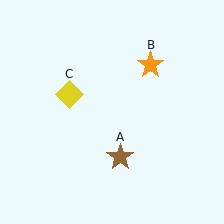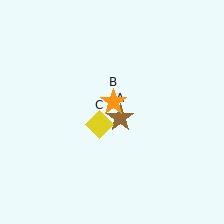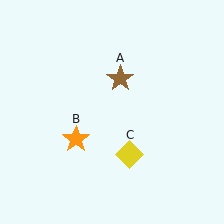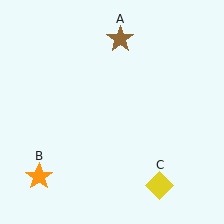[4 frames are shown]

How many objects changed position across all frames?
3 objects changed position: brown star (object A), orange star (object B), yellow diamond (object C).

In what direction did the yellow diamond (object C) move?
The yellow diamond (object C) moved down and to the right.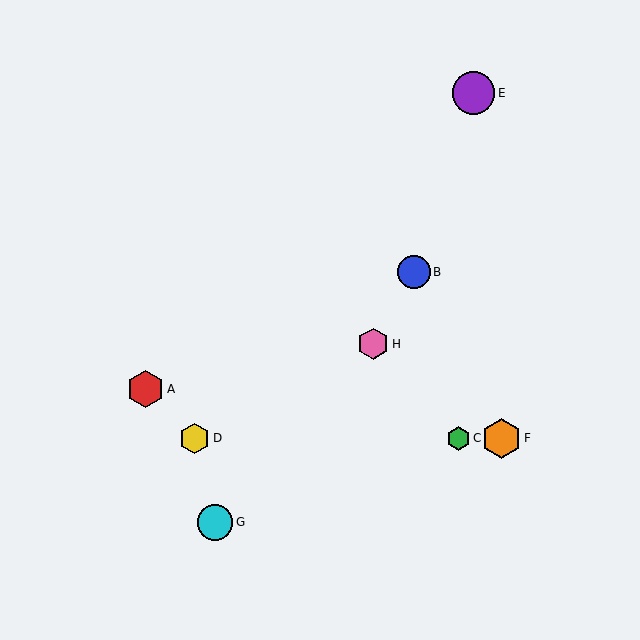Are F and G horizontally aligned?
No, F is at y≈438 and G is at y≈522.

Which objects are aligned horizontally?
Objects C, D, F are aligned horizontally.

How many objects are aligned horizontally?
3 objects (C, D, F) are aligned horizontally.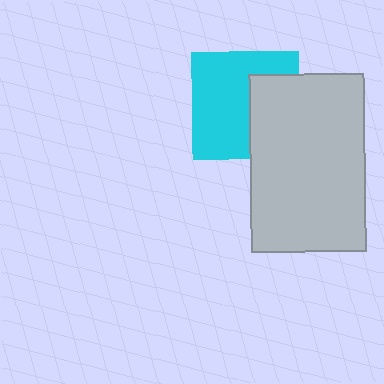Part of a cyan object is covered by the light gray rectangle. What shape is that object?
It is a square.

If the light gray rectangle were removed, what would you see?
You would see the complete cyan square.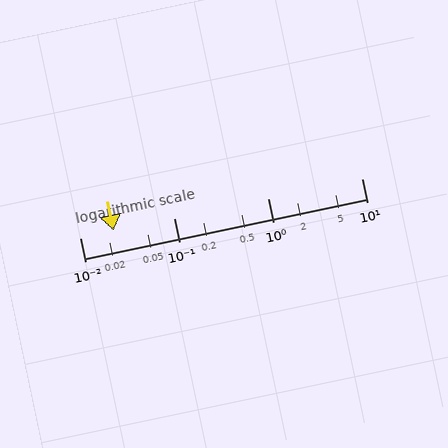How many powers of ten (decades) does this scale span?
The scale spans 3 decades, from 0.01 to 10.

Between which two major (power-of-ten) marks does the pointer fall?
The pointer is between 0.01 and 0.1.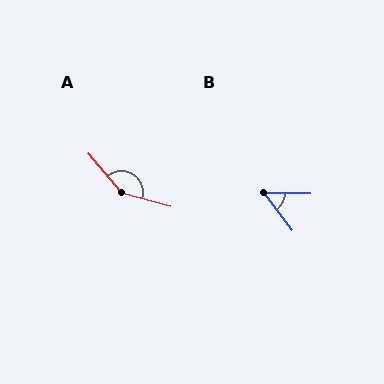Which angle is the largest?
A, at approximately 145 degrees.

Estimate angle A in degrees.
Approximately 145 degrees.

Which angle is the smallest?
B, at approximately 53 degrees.